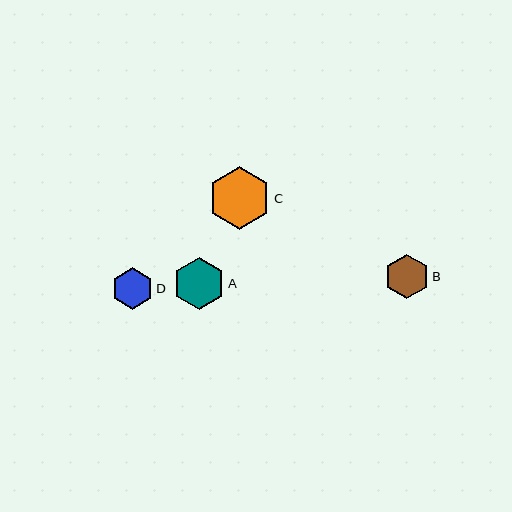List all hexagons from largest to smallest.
From largest to smallest: C, A, B, D.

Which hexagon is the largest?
Hexagon C is the largest with a size of approximately 63 pixels.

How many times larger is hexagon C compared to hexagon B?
Hexagon C is approximately 1.4 times the size of hexagon B.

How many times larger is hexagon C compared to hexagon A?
Hexagon C is approximately 1.2 times the size of hexagon A.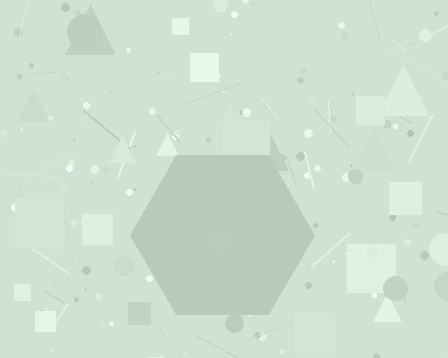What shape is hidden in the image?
A hexagon is hidden in the image.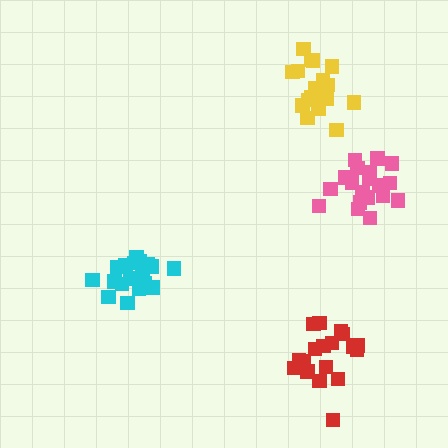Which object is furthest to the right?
The pink cluster is rightmost.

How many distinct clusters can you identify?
There are 4 distinct clusters.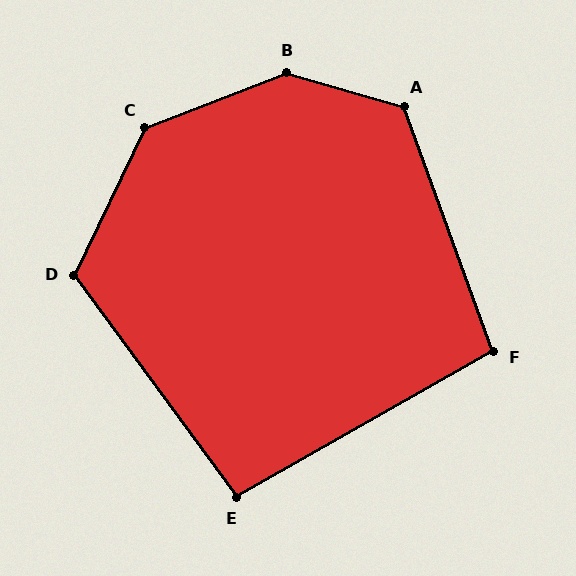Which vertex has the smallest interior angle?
E, at approximately 97 degrees.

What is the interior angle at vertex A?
Approximately 126 degrees (obtuse).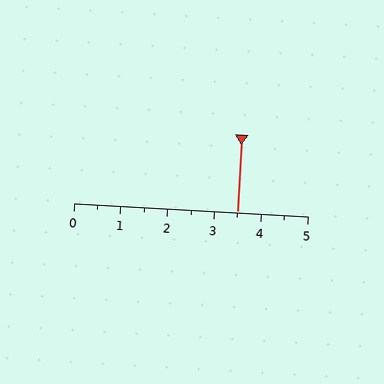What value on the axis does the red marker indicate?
The marker indicates approximately 3.5.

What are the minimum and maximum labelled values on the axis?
The axis runs from 0 to 5.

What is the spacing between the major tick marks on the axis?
The major ticks are spaced 1 apart.